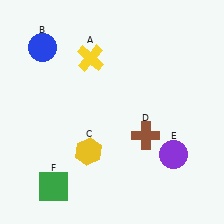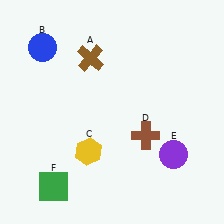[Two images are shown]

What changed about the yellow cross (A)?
In Image 1, A is yellow. In Image 2, it changed to brown.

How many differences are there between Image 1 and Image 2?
There is 1 difference between the two images.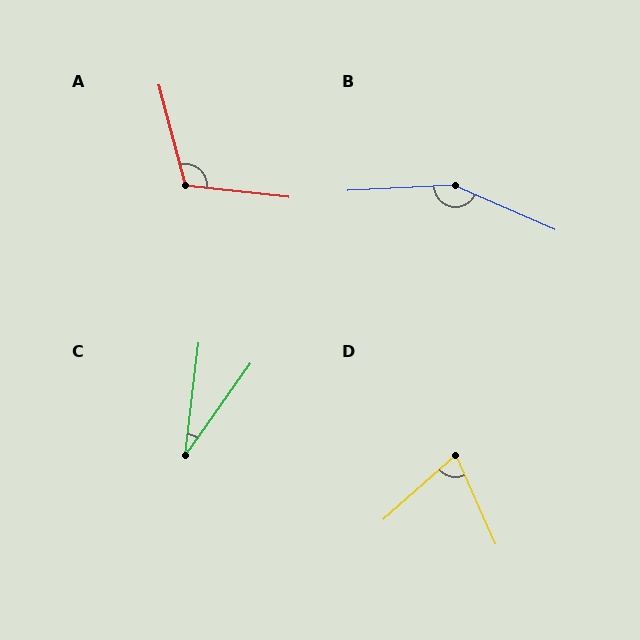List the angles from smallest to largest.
C (28°), D (72°), A (111°), B (154°).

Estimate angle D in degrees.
Approximately 72 degrees.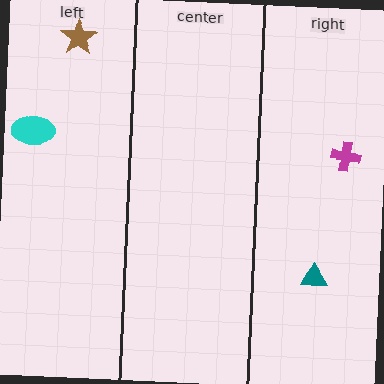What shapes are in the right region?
The magenta cross, the teal triangle.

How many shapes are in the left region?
2.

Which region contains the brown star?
The left region.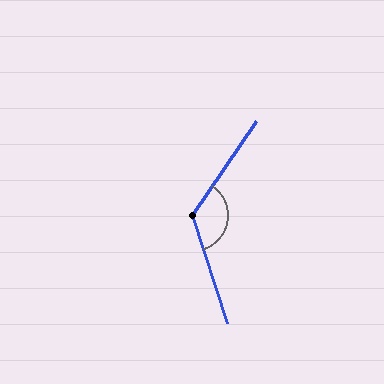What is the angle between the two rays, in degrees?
Approximately 128 degrees.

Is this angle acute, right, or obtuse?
It is obtuse.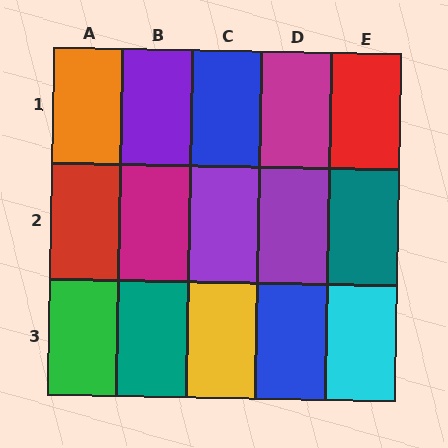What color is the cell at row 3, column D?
Blue.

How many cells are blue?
2 cells are blue.